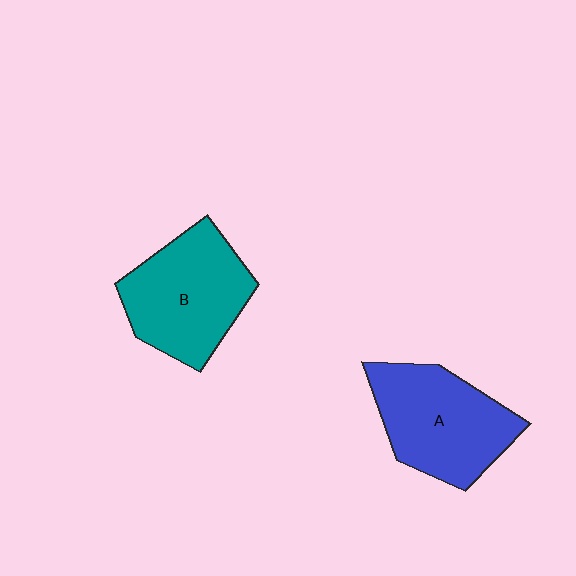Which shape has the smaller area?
Shape A (blue).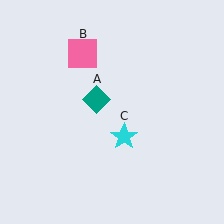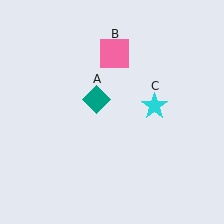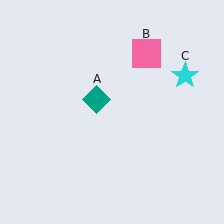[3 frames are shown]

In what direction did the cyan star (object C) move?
The cyan star (object C) moved up and to the right.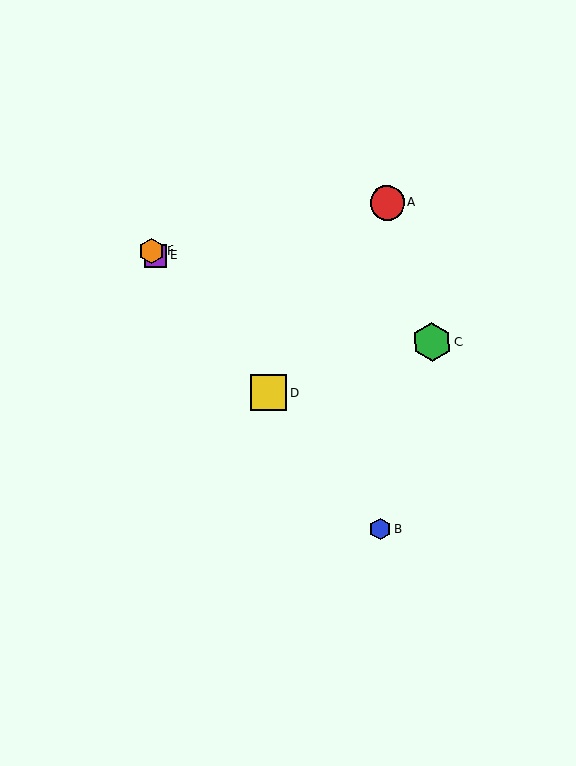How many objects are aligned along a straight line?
4 objects (B, D, E, F) are aligned along a straight line.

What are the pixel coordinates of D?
Object D is at (269, 393).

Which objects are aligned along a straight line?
Objects B, D, E, F are aligned along a straight line.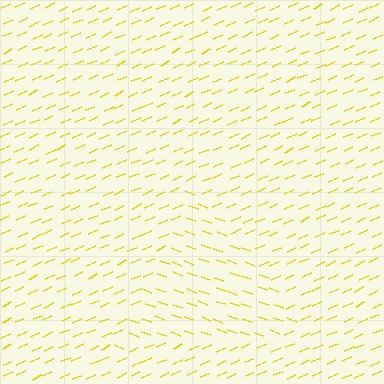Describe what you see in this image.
The image is filled with small yellow line segments. A triangle region in the image has lines oriented differently from the surrounding lines, creating a visible texture boundary.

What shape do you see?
I see a triangle.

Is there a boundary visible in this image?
Yes, there is a texture boundary formed by a change in line orientation.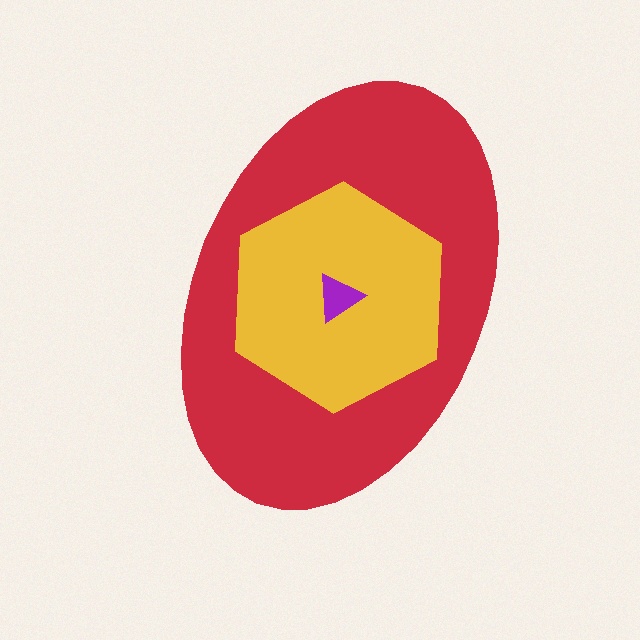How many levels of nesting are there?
3.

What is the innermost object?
The purple triangle.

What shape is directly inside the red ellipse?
The yellow hexagon.